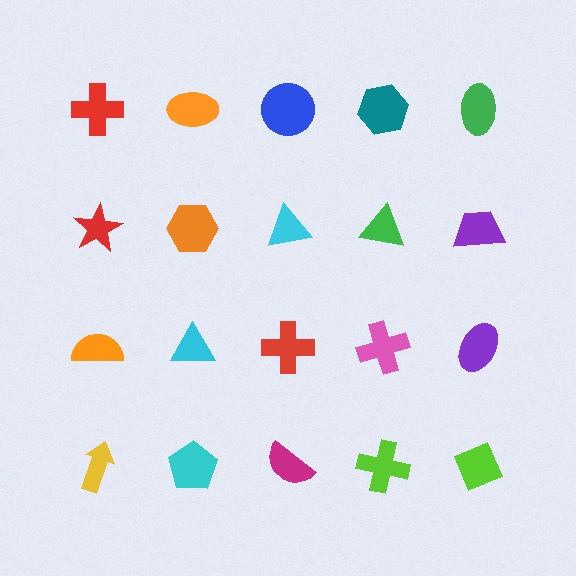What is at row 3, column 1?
An orange semicircle.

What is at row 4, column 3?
A magenta semicircle.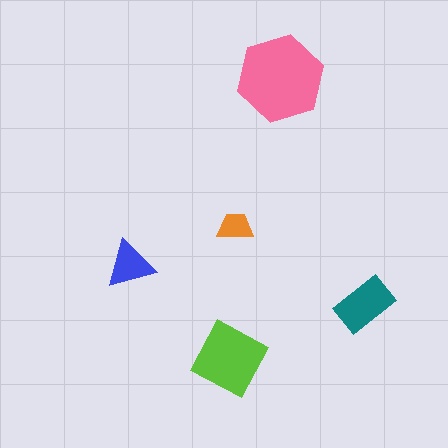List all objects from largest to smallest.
The pink hexagon, the lime square, the teal rectangle, the blue triangle, the orange trapezoid.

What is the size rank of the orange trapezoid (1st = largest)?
5th.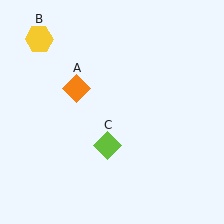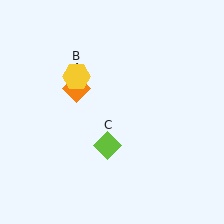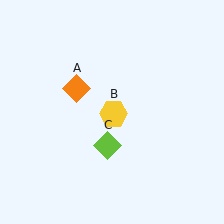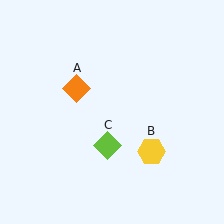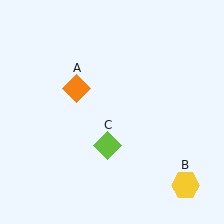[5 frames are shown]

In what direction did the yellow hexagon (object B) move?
The yellow hexagon (object B) moved down and to the right.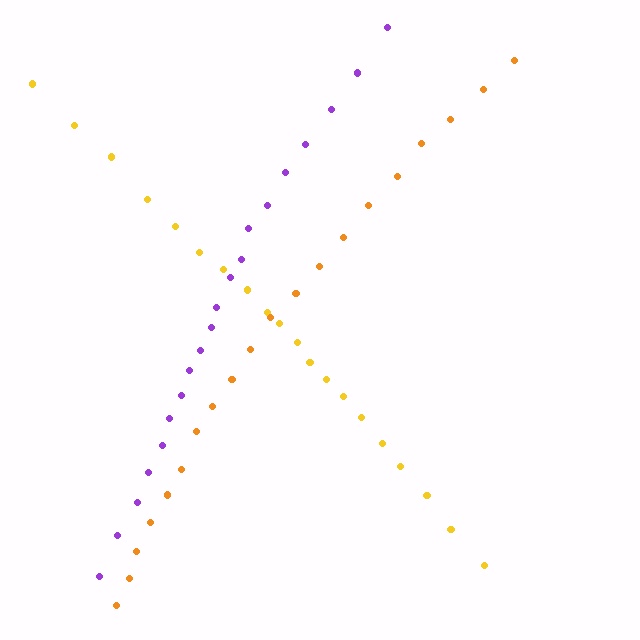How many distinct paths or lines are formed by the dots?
There are 3 distinct paths.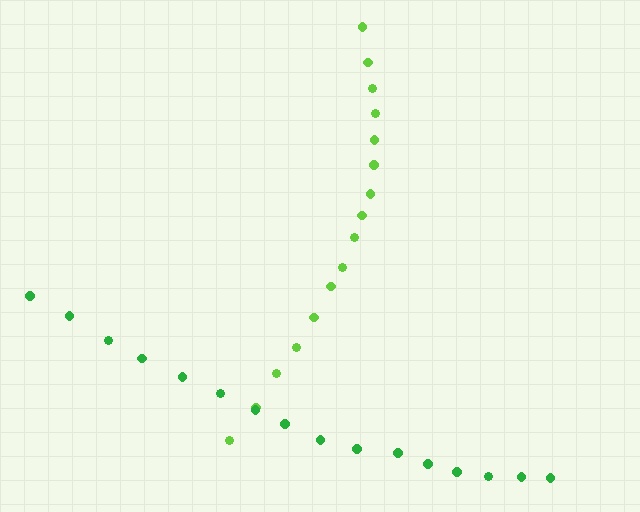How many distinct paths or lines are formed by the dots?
There are 2 distinct paths.